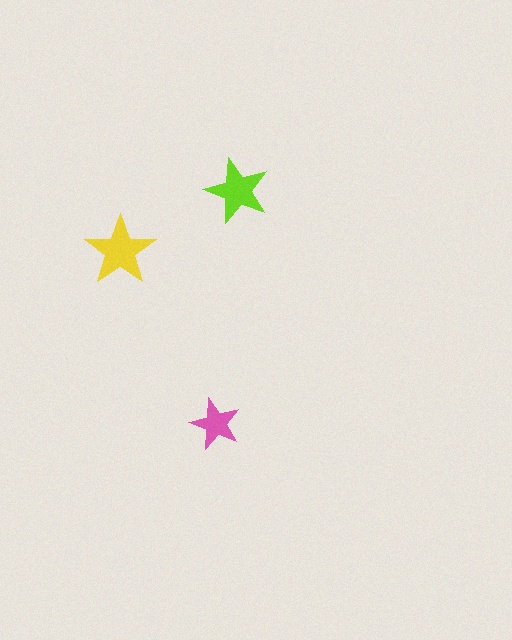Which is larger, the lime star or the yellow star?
The yellow one.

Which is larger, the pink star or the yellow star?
The yellow one.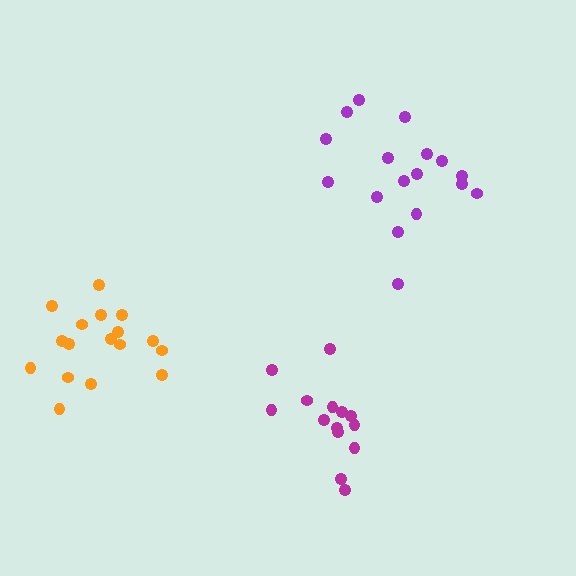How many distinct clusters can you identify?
There are 3 distinct clusters.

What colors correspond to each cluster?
The clusters are colored: purple, orange, magenta.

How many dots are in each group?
Group 1: 17 dots, Group 2: 17 dots, Group 3: 14 dots (48 total).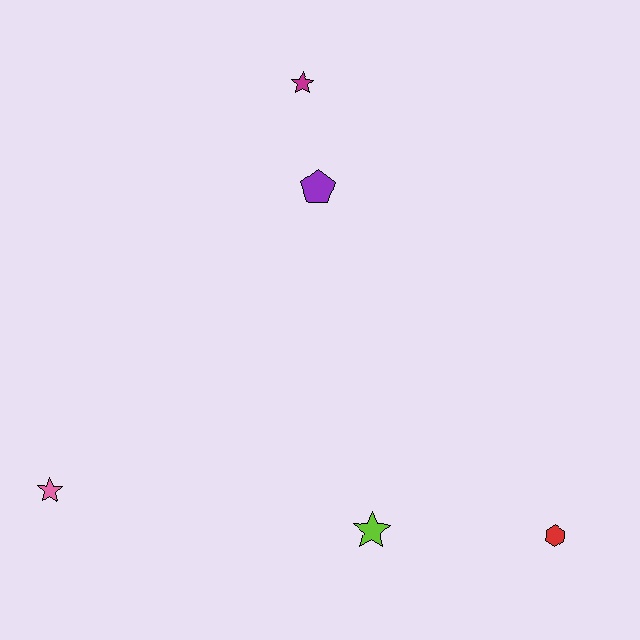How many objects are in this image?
There are 5 objects.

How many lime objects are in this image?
There is 1 lime object.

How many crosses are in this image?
There are no crosses.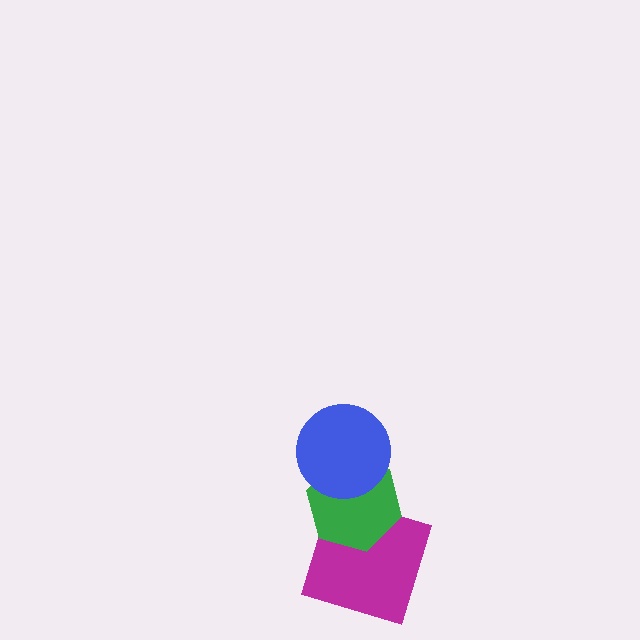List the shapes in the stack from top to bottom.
From top to bottom: the blue circle, the green hexagon, the magenta square.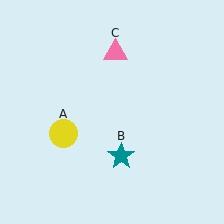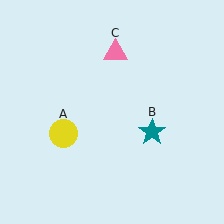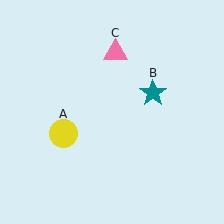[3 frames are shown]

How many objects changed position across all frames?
1 object changed position: teal star (object B).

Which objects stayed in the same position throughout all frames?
Yellow circle (object A) and pink triangle (object C) remained stationary.